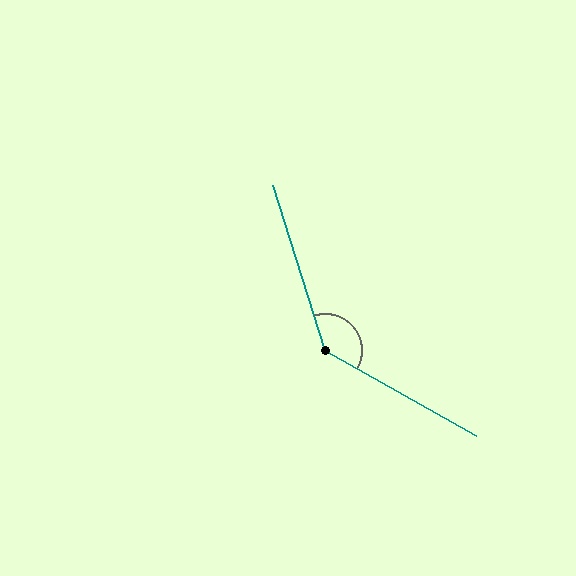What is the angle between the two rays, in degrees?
Approximately 137 degrees.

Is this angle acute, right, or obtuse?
It is obtuse.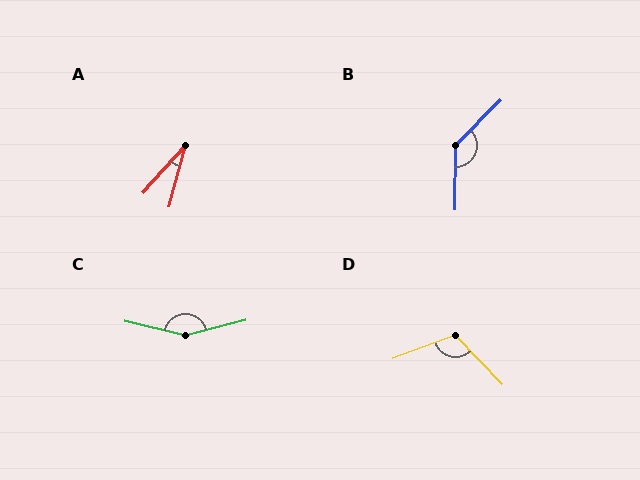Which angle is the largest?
C, at approximately 152 degrees.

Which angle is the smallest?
A, at approximately 26 degrees.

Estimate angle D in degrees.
Approximately 113 degrees.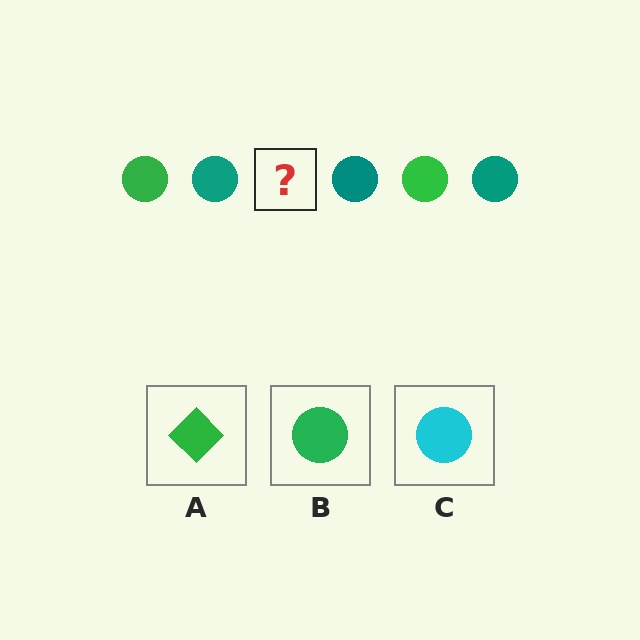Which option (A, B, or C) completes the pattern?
B.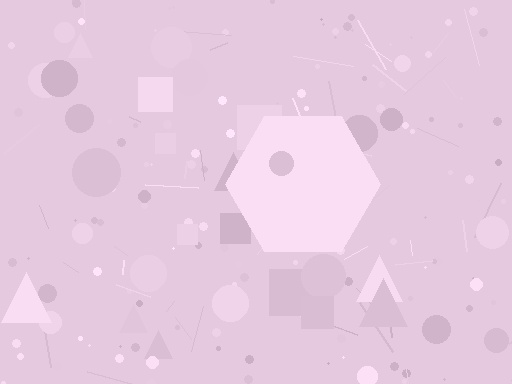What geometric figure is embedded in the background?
A hexagon is embedded in the background.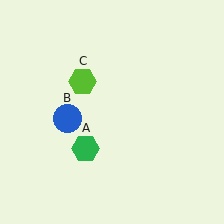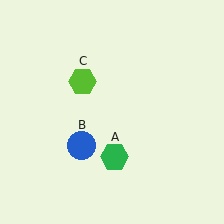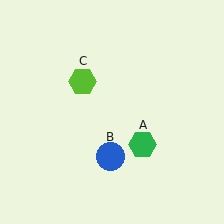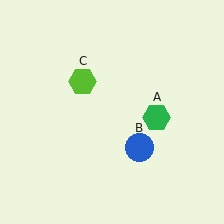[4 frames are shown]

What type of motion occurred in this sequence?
The green hexagon (object A), blue circle (object B) rotated counterclockwise around the center of the scene.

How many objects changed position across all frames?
2 objects changed position: green hexagon (object A), blue circle (object B).